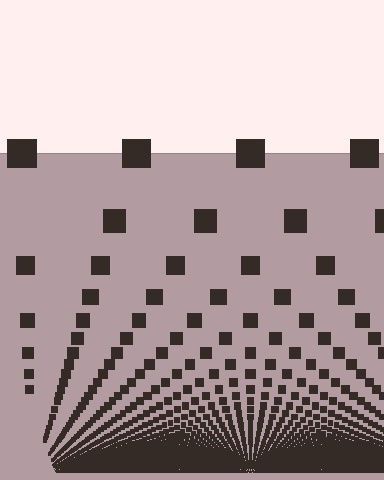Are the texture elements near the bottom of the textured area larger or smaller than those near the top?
Smaller. The gradient is inverted — elements near the bottom are smaller and denser.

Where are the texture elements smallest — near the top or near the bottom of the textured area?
Near the bottom.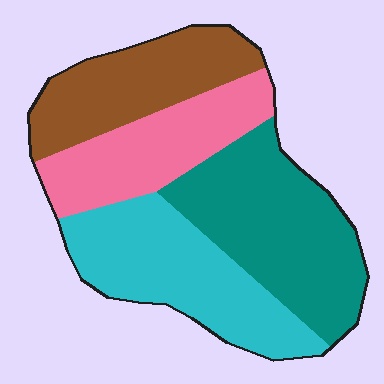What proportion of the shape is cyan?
Cyan takes up about one quarter (1/4) of the shape.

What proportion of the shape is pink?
Pink covers roughly 20% of the shape.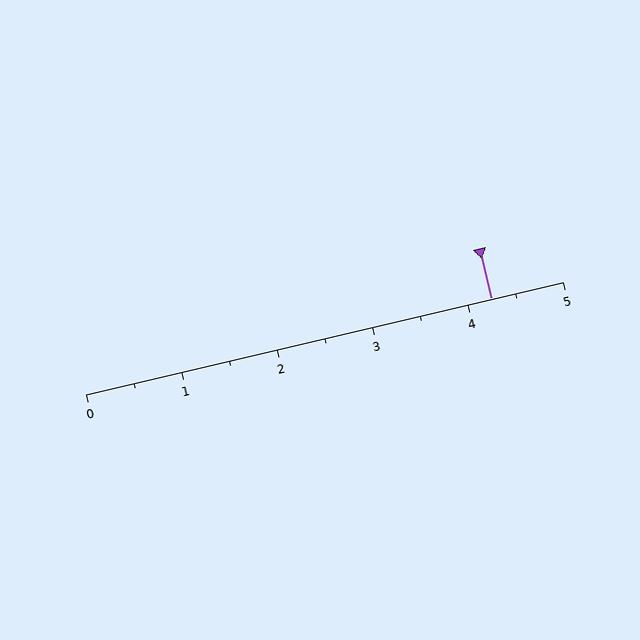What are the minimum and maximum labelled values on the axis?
The axis runs from 0 to 5.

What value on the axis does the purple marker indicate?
The marker indicates approximately 4.2.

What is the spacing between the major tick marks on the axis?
The major ticks are spaced 1 apart.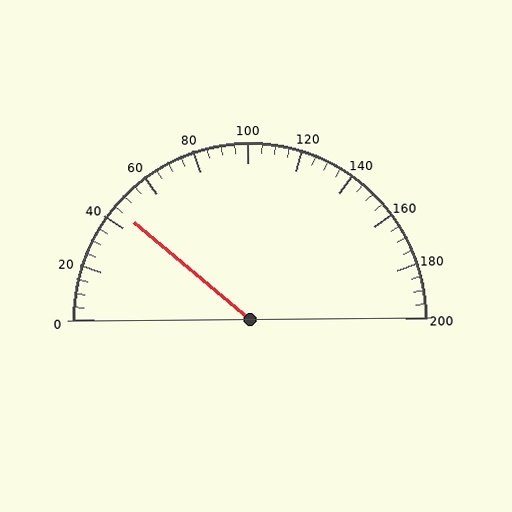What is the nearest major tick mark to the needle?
The nearest major tick mark is 40.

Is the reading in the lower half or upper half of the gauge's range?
The reading is in the lower half of the range (0 to 200).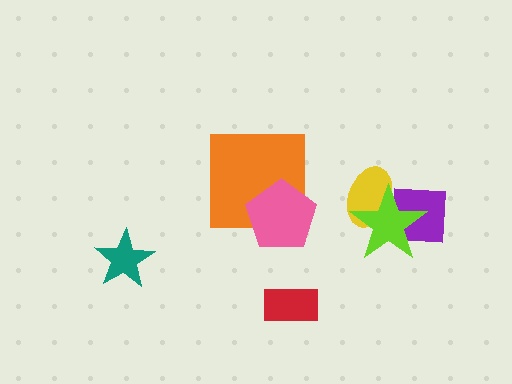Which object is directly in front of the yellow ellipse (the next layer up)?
The purple square is directly in front of the yellow ellipse.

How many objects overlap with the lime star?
2 objects overlap with the lime star.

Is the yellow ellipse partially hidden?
Yes, it is partially covered by another shape.